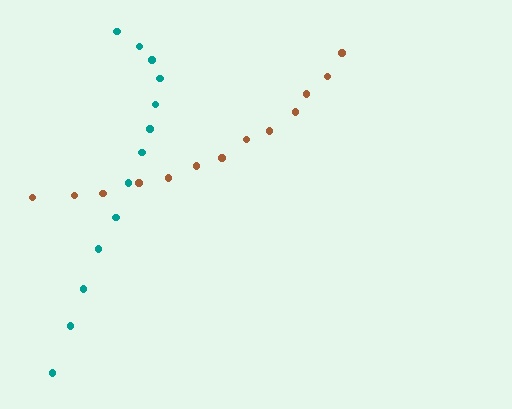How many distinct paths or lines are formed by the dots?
There are 2 distinct paths.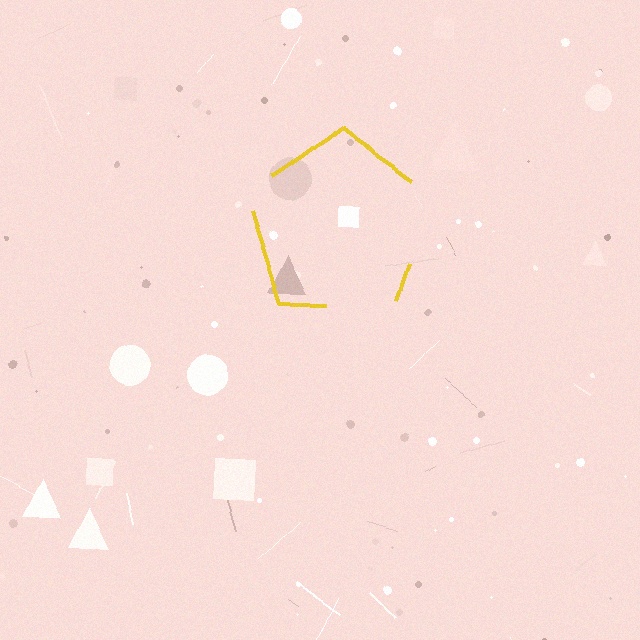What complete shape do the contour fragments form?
The contour fragments form a pentagon.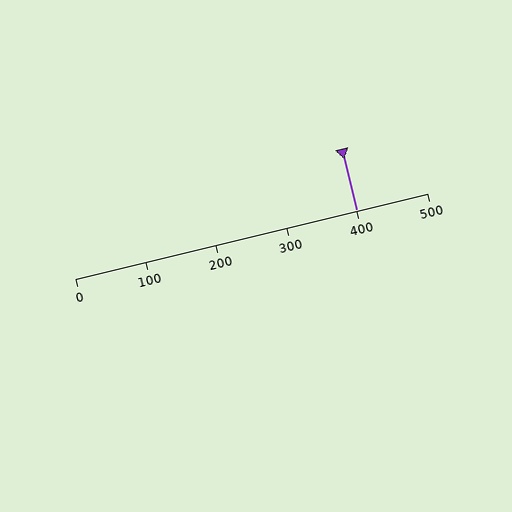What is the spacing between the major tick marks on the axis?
The major ticks are spaced 100 apart.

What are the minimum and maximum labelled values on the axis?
The axis runs from 0 to 500.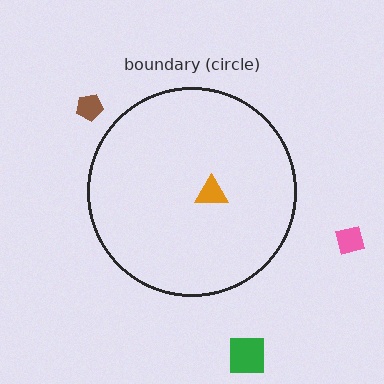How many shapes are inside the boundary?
1 inside, 3 outside.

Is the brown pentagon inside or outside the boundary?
Outside.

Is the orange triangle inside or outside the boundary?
Inside.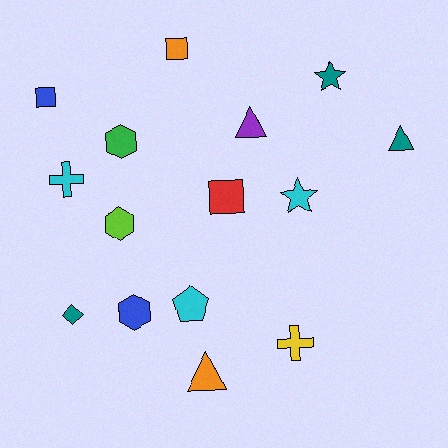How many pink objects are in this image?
There are no pink objects.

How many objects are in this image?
There are 15 objects.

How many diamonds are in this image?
There is 1 diamond.